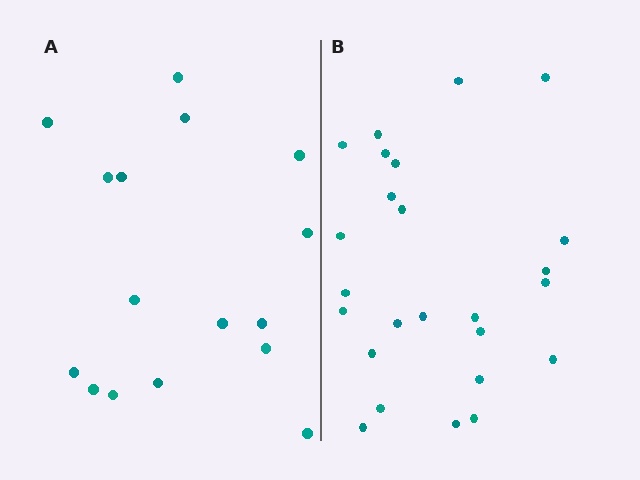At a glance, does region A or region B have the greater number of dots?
Region B (the right region) has more dots.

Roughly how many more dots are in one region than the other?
Region B has roughly 8 or so more dots than region A.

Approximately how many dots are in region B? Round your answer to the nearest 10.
About 20 dots. (The exact count is 25, which rounds to 20.)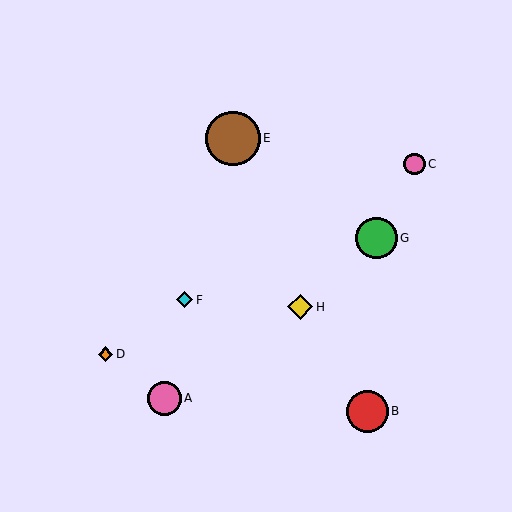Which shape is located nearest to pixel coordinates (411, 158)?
The pink circle (labeled C) at (415, 164) is nearest to that location.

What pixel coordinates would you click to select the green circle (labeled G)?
Click at (376, 238) to select the green circle G.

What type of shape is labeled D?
Shape D is an orange diamond.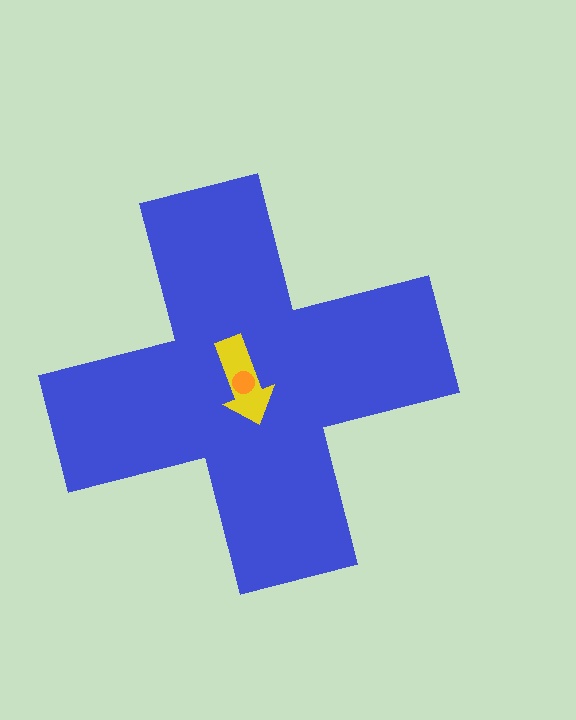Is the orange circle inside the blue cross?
Yes.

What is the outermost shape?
The blue cross.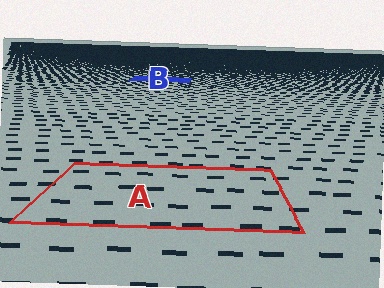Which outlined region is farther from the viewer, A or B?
Region B is farther from the viewer — the texture elements inside it appear smaller and more densely packed.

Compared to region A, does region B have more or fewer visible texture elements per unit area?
Region B has more texture elements per unit area — they are packed more densely because it is farther away.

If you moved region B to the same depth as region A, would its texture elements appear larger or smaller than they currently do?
They would appear larger. At a closer depth, the same texture elements are projected at a bigger on-screen size.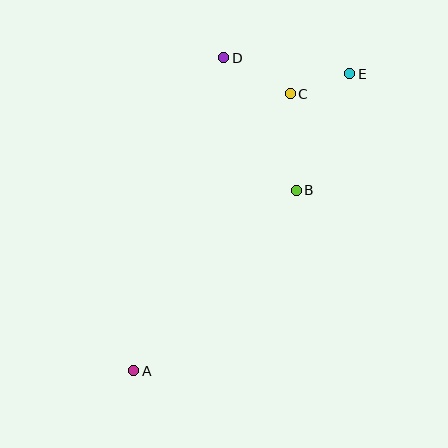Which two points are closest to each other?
Points C and E are closest to each other.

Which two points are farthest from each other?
Points A and E are farthest from each other.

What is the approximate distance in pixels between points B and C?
The distance between B and C is approximately 97 pixels.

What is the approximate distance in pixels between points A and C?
The distance between A and C is approximately 318 pixels.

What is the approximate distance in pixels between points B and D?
The distance between B and D is approximately 151 pixels.